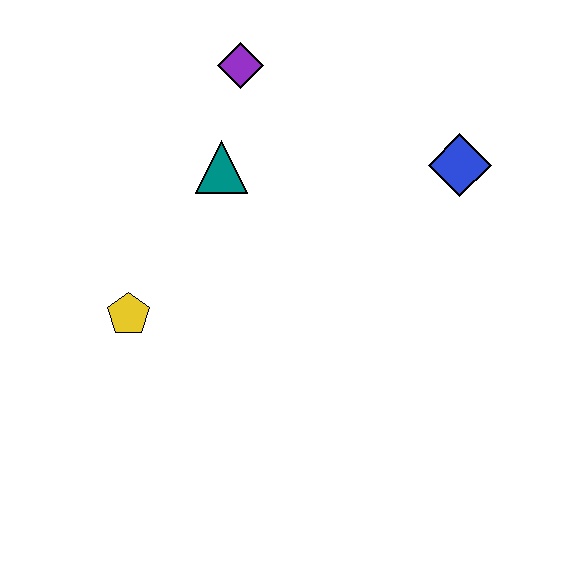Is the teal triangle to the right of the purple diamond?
No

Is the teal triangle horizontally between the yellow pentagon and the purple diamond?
Yes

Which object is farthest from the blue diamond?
The yellow pentagon is farthest from the blue diamond.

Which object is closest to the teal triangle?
The purple diamond is closest to the teal triangle.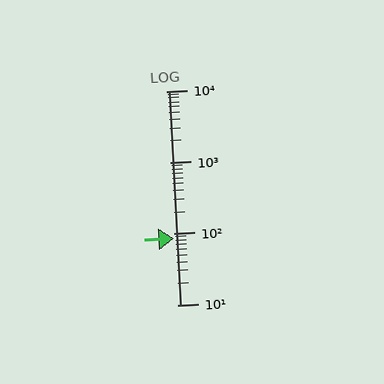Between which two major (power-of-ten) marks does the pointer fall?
The pointer is between 10 and 100.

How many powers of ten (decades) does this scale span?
The scale spans 3 decades, from 10 to 10000.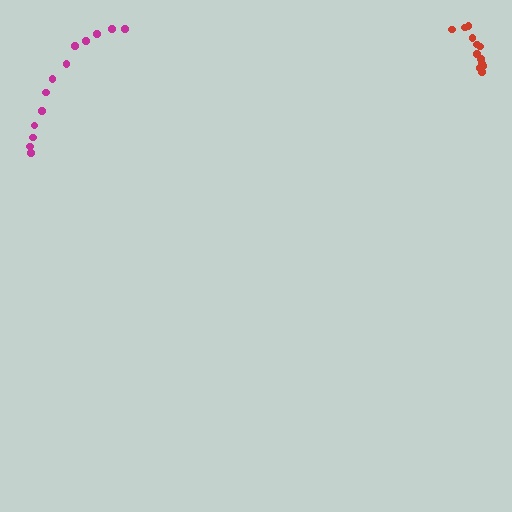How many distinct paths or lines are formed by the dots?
There are 2 distinct paths.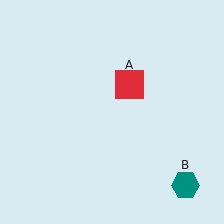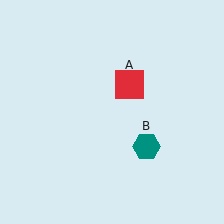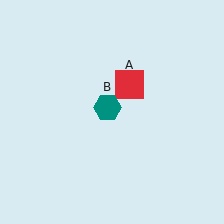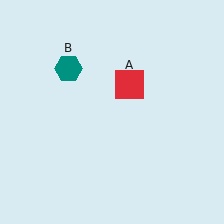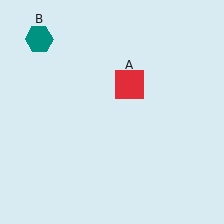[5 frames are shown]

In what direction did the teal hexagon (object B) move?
The teal hexagon (object B) moved up and to the left.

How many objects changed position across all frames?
1 object changed position: teal hexagon (object B).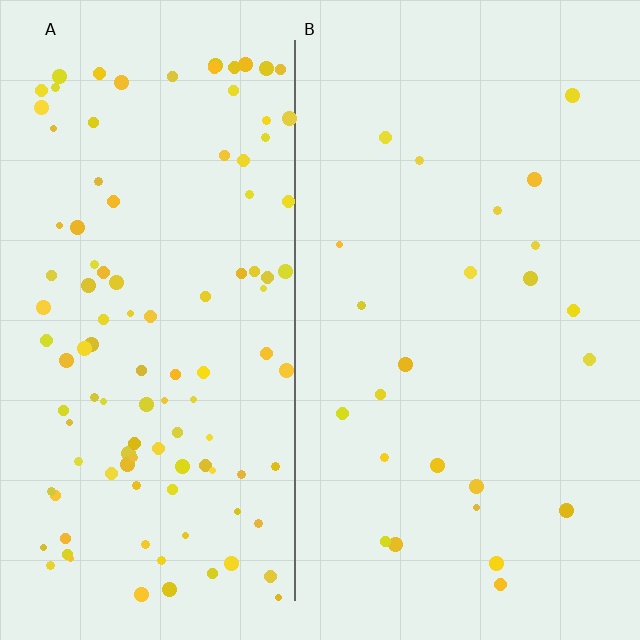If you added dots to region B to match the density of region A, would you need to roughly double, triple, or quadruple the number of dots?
Approximately quadruple.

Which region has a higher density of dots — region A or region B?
A (the left).